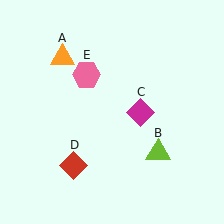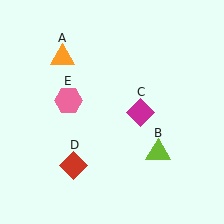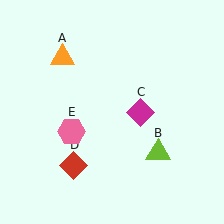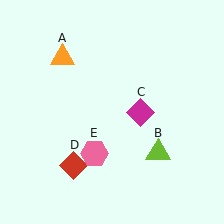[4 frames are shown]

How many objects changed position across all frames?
1 object changed position: pink hexagon (object E).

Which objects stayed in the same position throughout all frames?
Orange triangle (object A) and lime triangle (object B) and magenta diamond (object C) and red diamond (object D) remained stationary.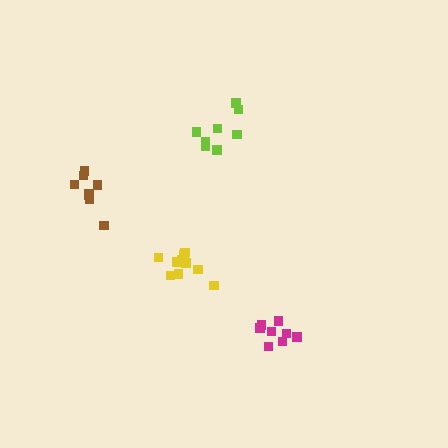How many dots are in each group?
Group 1: 8 dots, Group 2: 8 dots, Group 3: 11 dots, Group 4: 8 dots (35 total).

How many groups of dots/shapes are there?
There are 4 groups.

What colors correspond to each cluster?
The clusters are colored: lime, brown, yellow, magenta.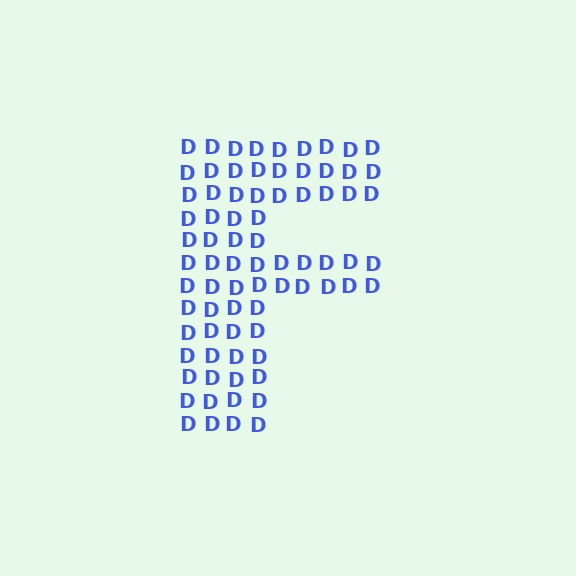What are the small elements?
The small elements are letter D's.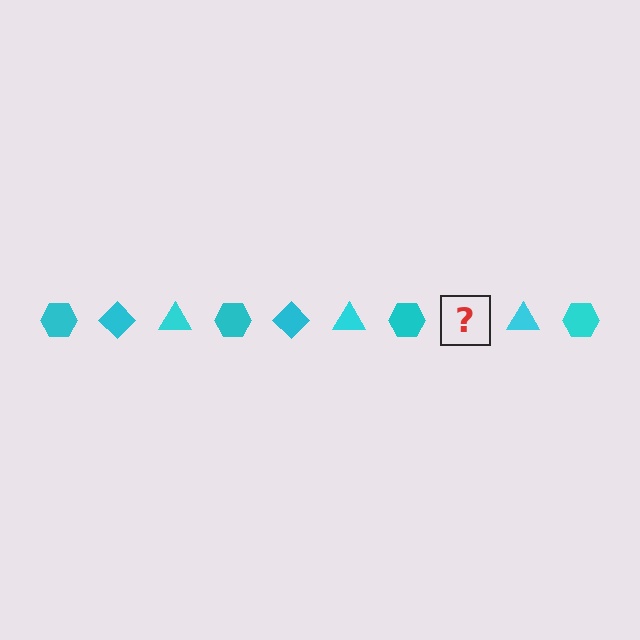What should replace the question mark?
The question mark should be replaced with a cyan diamond.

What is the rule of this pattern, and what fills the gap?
The rule is that the pattern cycles through hexagon, diamond, triangle shapes in cyan. The gap should be filled with a cyan diamond.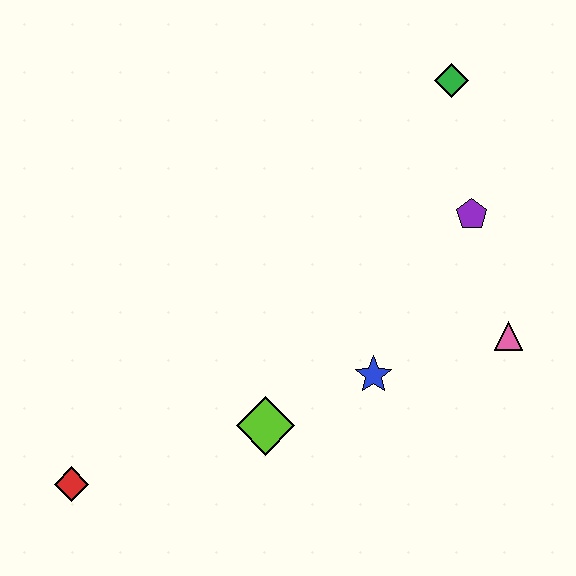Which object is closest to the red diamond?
The lime diamond is closest to the red diamond.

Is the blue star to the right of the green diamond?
No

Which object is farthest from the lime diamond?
The green diamond is farthest from the lime diamond.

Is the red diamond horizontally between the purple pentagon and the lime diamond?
No